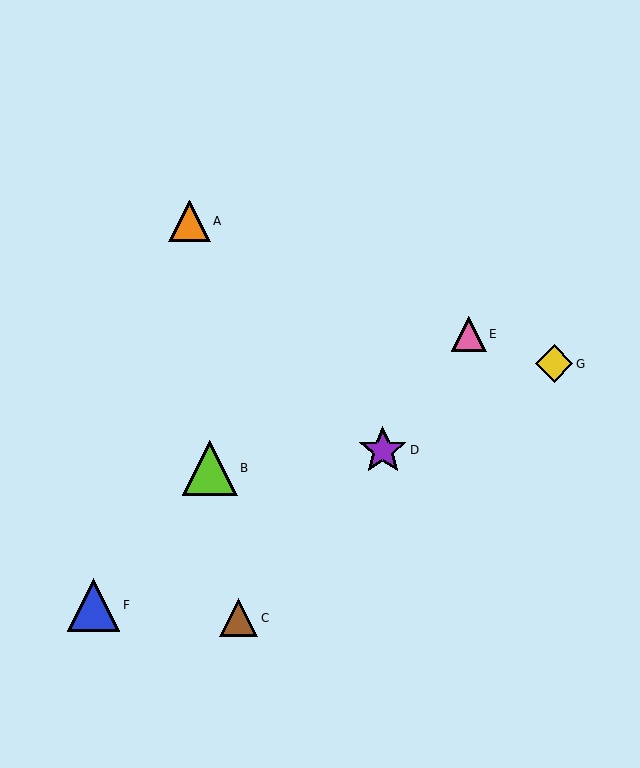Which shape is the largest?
The lime triangle (labeled B) is the largest.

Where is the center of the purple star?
The center of the purple star is at (383, 450).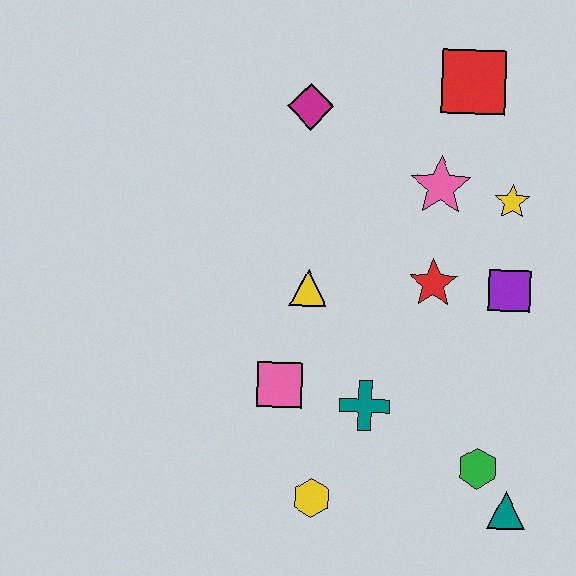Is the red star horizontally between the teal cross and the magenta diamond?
No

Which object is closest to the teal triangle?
The green hexagon is closest to the teal triangle.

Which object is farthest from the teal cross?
The red square is farthest from the teal cross.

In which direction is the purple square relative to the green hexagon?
The purple square is above the green hexagon.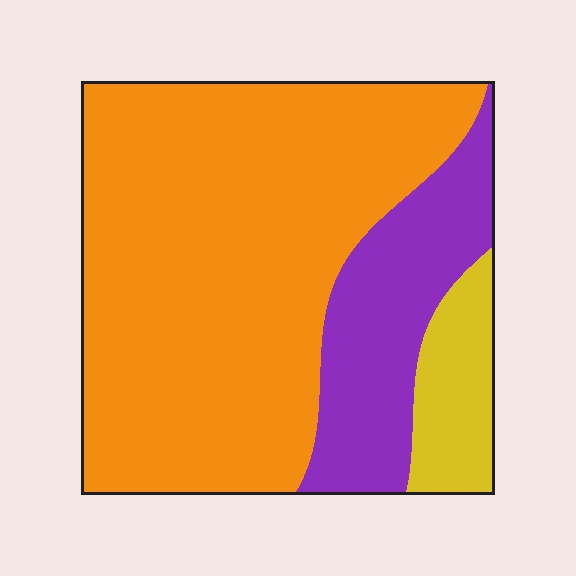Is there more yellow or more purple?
Purple.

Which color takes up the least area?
Yellow, at roughly 10%.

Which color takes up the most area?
Orange, at roughly 70%.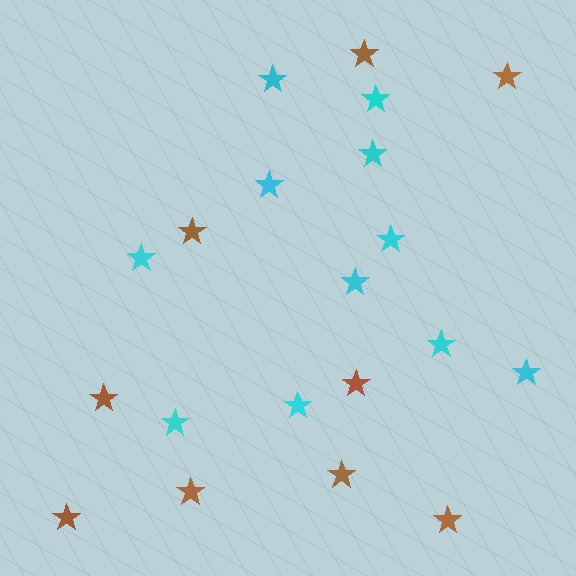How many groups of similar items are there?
There are 2 groups: one group of cyan stars (11) and one group of brown stars (9).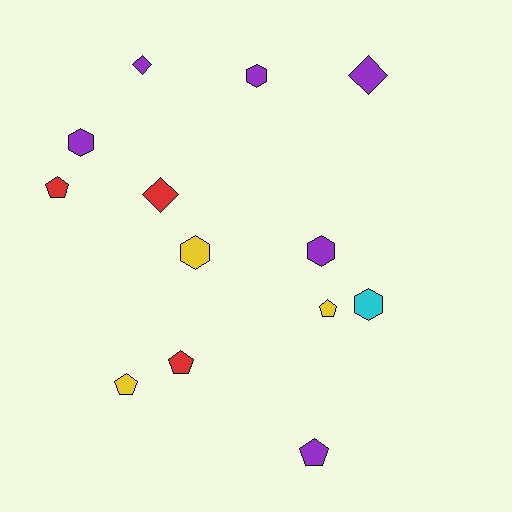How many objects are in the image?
There are 13 objects.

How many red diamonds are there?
There is 1 red diamond.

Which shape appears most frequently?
Hexagon, with 5 objects.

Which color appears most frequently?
Purple, with 6 objects.